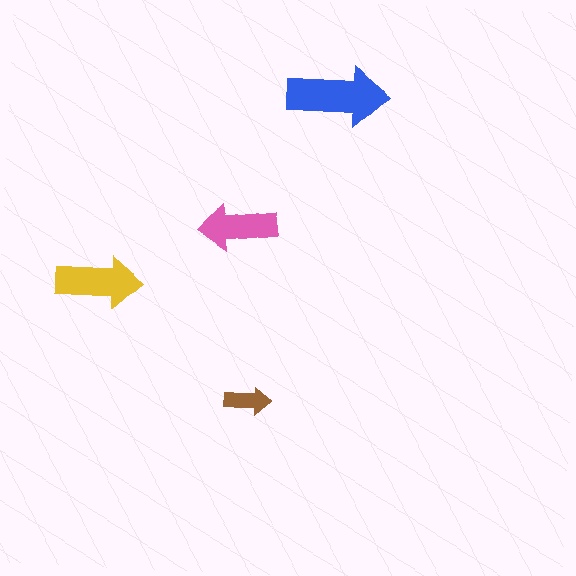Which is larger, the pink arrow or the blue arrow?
The blue one.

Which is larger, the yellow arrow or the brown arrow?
The yellow one.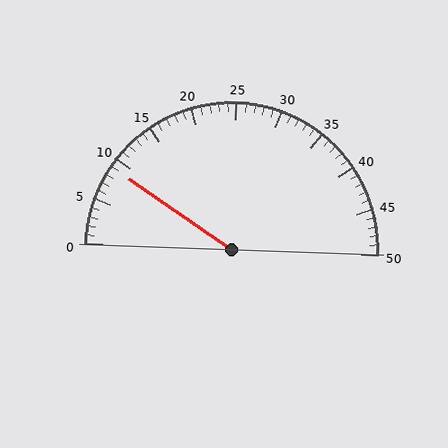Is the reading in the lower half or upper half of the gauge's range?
The reading is in the lower half of the range (0 to 50).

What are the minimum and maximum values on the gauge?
The gauge ranges from 0 to 50.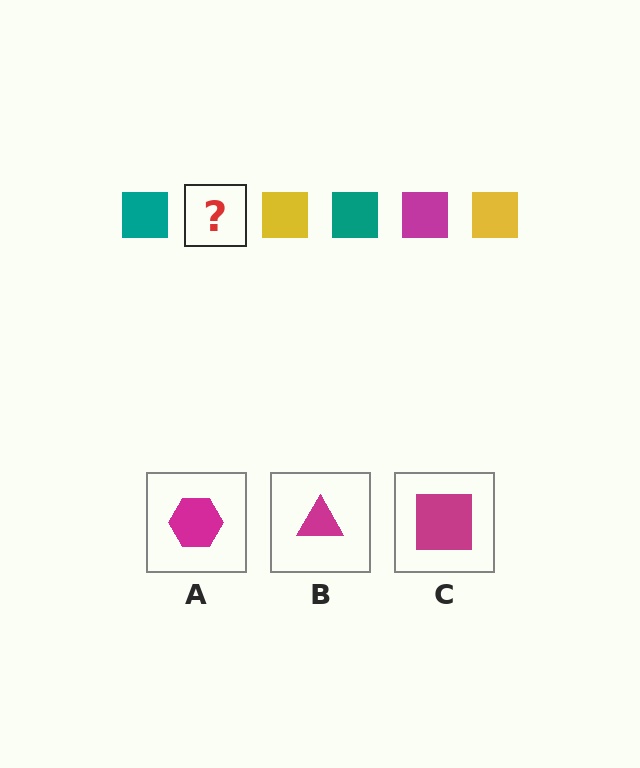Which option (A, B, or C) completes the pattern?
C.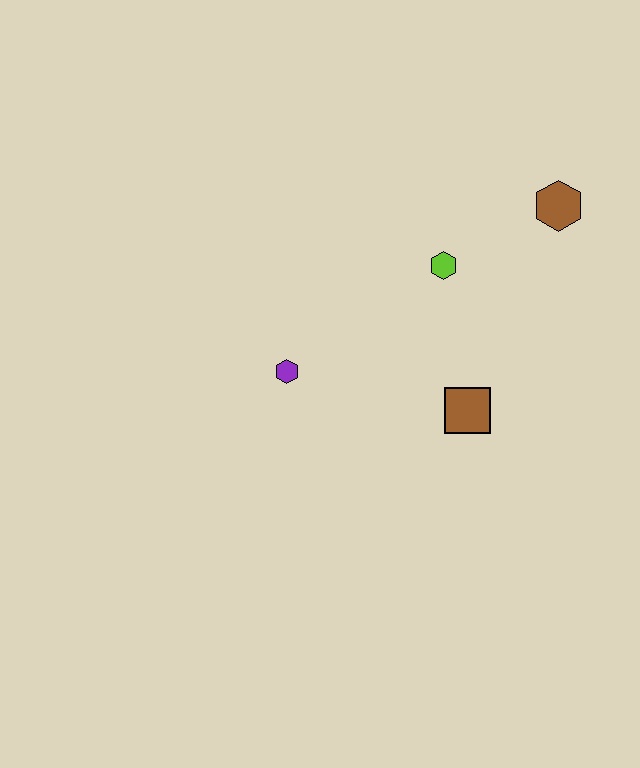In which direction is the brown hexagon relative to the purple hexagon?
The brown hexagon is to the right of the purple hexagon.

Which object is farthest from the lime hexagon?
The purple hexagon is farthest from the lime hexagon.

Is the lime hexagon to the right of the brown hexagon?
No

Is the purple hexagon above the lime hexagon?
No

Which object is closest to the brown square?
The lime hexagon is closest to the brown square.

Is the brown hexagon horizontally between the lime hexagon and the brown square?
No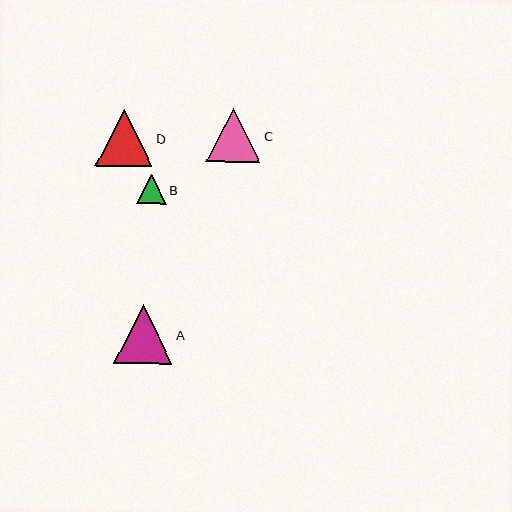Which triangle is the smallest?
Triangle B is the smallest with a size of approximately 30 pixels.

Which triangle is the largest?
Triangle A is the largest with a size of approximately 59 pixels.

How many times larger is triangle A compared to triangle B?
Triangle A is approximately 2.0 times the size of triangle B.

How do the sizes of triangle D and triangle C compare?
Triangle D and triangle C are approximately the same size.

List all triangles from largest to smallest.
From largest to smallest: A, D, C, B.